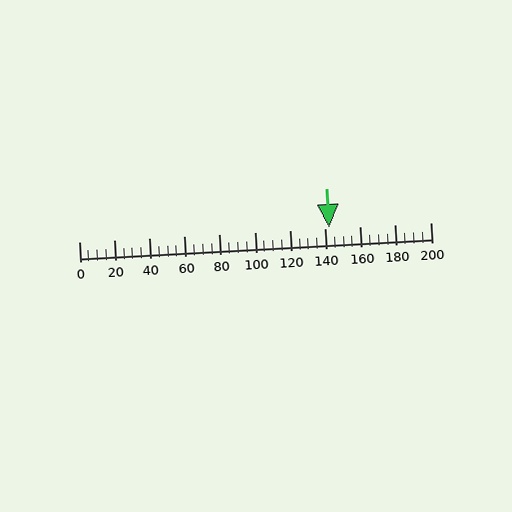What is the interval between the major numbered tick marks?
The major tick marks are spaced 20 units apart.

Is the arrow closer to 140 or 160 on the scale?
The arrow is closer to 140.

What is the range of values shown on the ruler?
The ruler shows values from 0 to 200.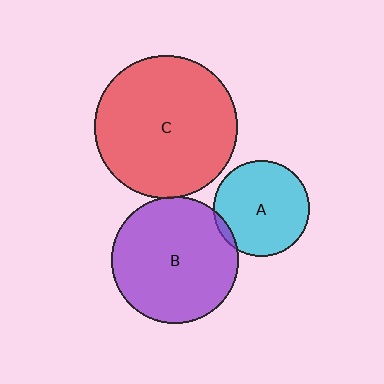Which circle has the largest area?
Circle C (red).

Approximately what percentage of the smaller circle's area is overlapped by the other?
Approximately 5%.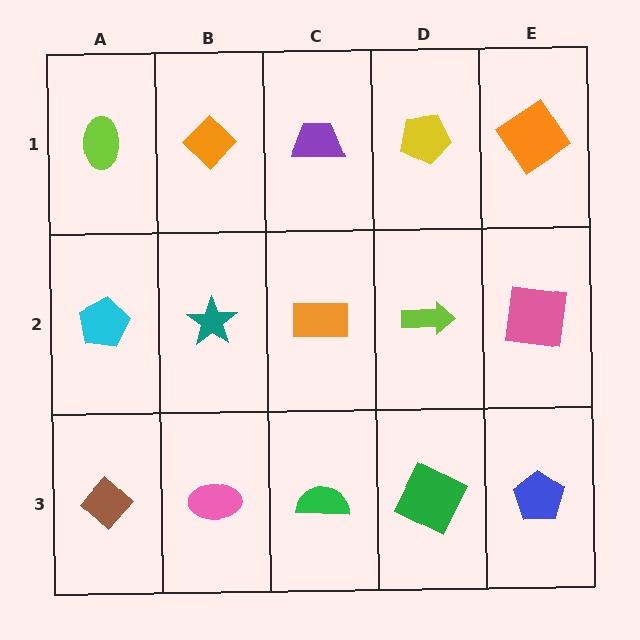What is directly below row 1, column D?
A lime arrow.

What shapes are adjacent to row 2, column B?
An orange diamond (row 1, column B), a pink ellipse (row 3, column B), a cyan pentagon (row 2, column A), an orange rectangle (row 2, column C).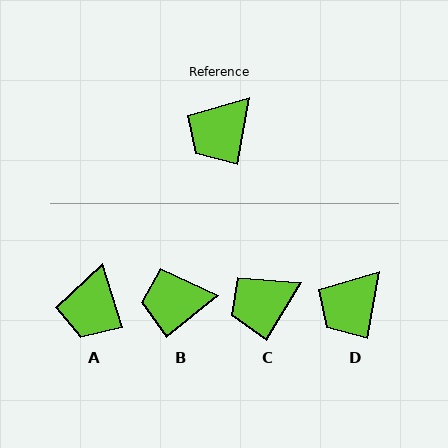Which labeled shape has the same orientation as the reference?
D.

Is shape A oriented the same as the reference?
No, it is off by about 27 degrees.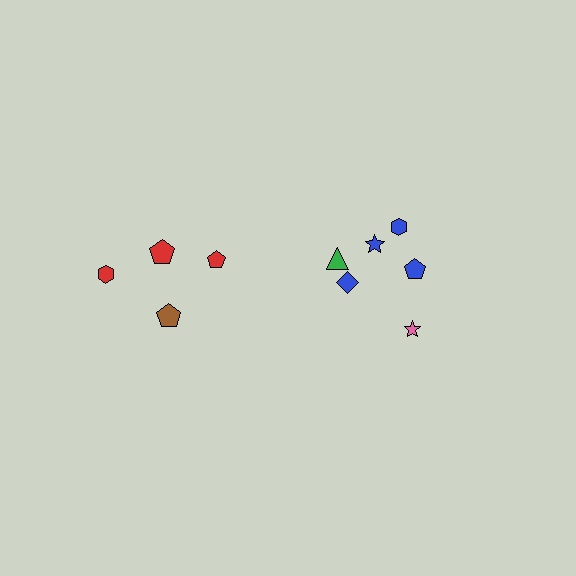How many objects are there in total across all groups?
There are 10 objects.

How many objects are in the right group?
There are 6 objects.